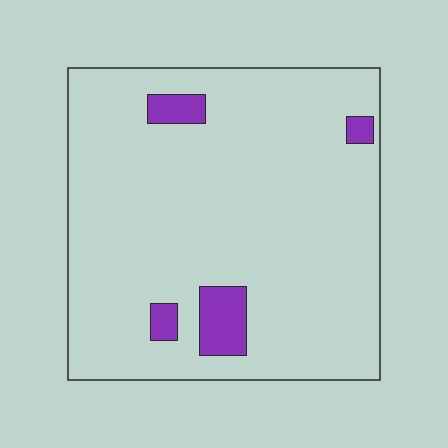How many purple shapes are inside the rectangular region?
4.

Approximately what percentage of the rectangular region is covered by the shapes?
Approximately 5%.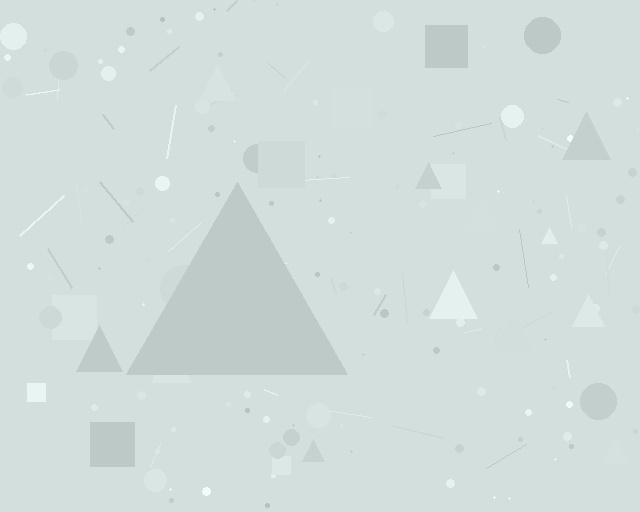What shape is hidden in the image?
A triangle is hidden in the image.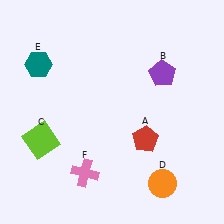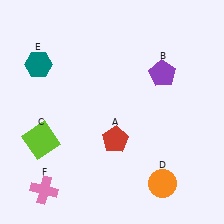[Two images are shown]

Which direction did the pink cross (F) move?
The pink cross (F) moved left.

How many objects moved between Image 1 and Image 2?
2 objects moved between the two images.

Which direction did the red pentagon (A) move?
The red pentagon (A) moved left.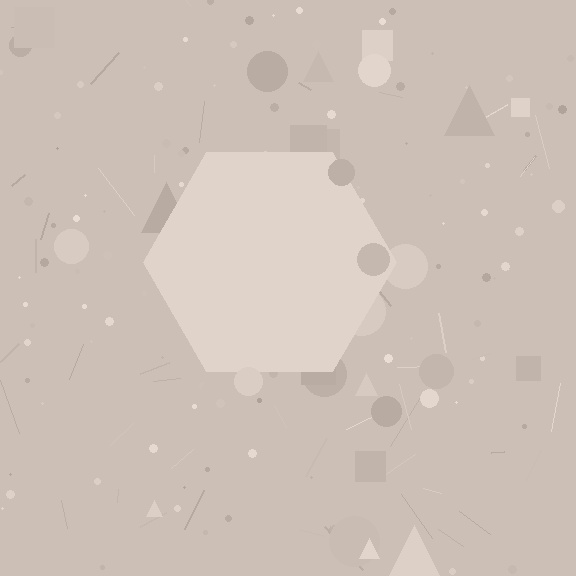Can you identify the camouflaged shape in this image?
The camouflaged shape is a hexagon.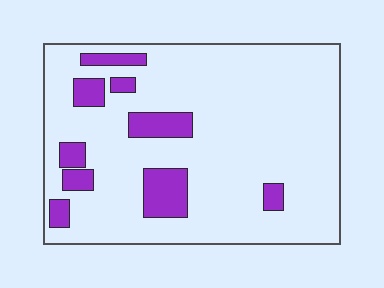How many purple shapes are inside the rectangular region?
9.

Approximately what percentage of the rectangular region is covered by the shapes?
Approximately 15%.